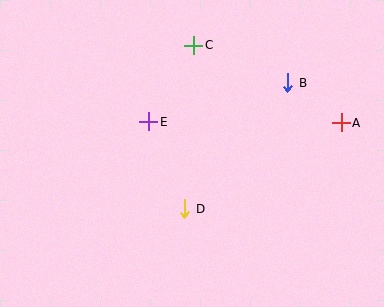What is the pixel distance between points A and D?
The distance between A and D is 179 pixels.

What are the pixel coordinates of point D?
Point D is at (185, 209).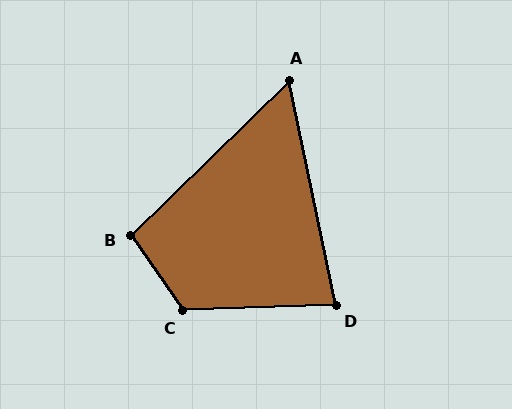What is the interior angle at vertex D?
Approximately 80 degrees (acute).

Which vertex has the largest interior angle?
C, at approximately 123 degrees.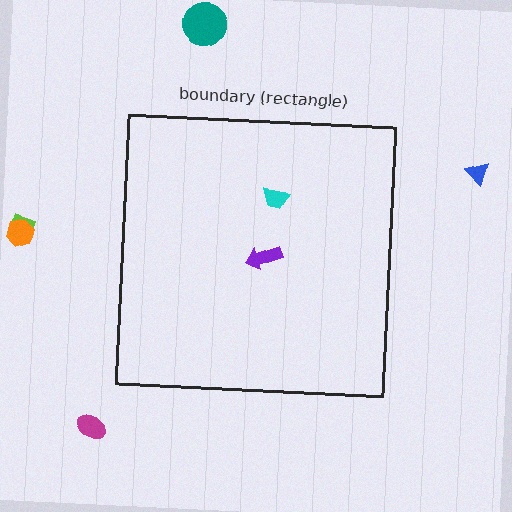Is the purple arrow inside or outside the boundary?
Inside.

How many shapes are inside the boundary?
2 inside, 5 outside.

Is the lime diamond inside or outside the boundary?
Outside.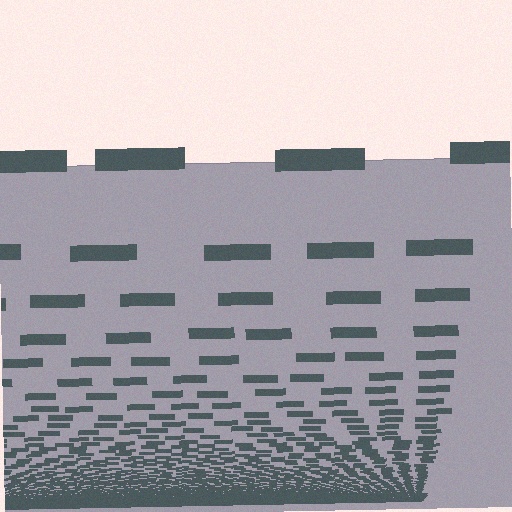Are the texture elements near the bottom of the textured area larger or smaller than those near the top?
Smaller. The gradient is inverted — elements near the bottom are smaller and denser.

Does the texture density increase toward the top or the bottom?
Density increases toward the bottom.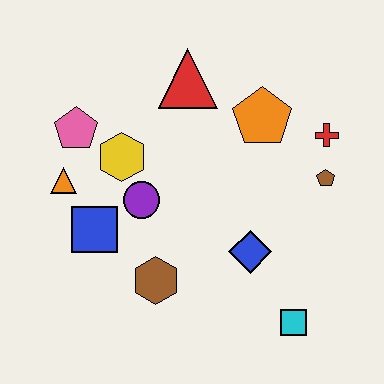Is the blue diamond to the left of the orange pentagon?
Yes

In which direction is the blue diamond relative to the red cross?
The blue diamond is below the red cross.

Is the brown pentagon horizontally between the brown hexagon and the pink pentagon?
No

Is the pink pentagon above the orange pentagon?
No